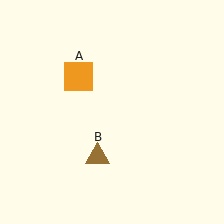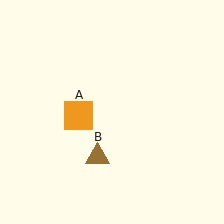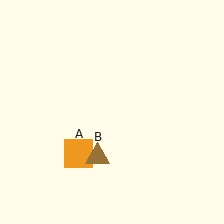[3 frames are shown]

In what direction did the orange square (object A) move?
The orange square (object A) moved down.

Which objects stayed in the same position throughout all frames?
Brown triangle (object B) remained stationary.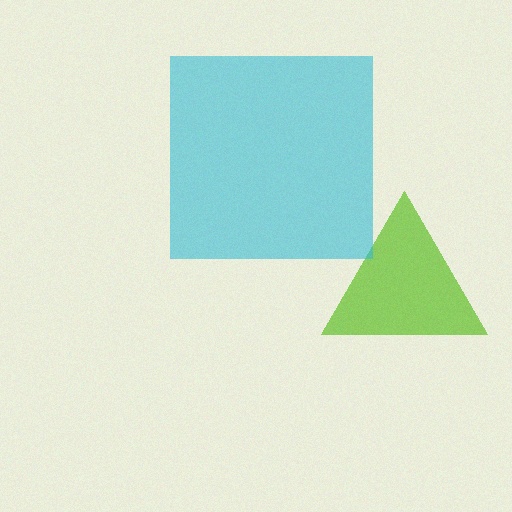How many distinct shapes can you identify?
There are 2 distinct shapes: a lime triangle, a cyan square.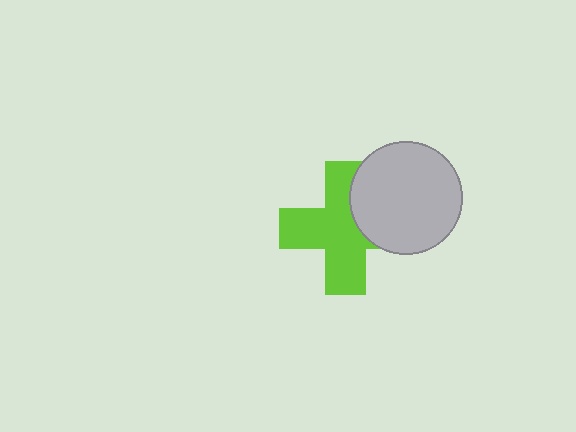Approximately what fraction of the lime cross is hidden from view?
Roughly 30% of the lime cross is hidden behind the light gray circle.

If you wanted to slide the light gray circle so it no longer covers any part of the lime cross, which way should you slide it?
Slide it right — that is the most direct way to separate the two shapes.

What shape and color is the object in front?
The object in front is a light gray circle.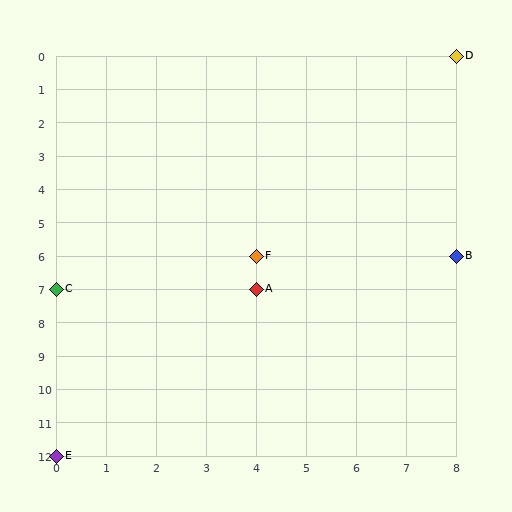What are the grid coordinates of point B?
Point B is at grid coordinates (8, 6).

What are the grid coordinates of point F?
Point F is at grid coordinates (4, 6).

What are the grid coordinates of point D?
Point D is at grid coordinates (8, 0).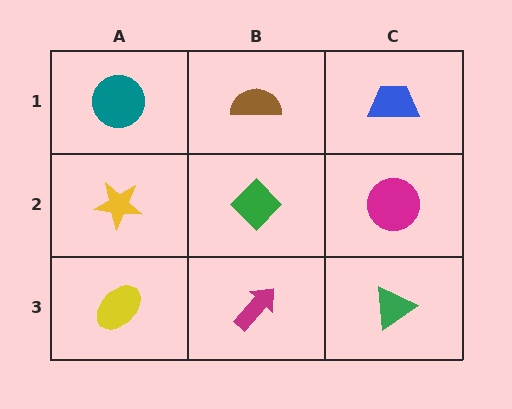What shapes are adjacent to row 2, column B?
A brown semicircle (row 1, column B), a magenta arrow (row 3, column B), a yellow star (row 2, column A), a magenta circle (row 2, column C).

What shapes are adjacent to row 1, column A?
A yellow star (row 2, column A), a brown semicircle (row 1, column B).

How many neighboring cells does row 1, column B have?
3.